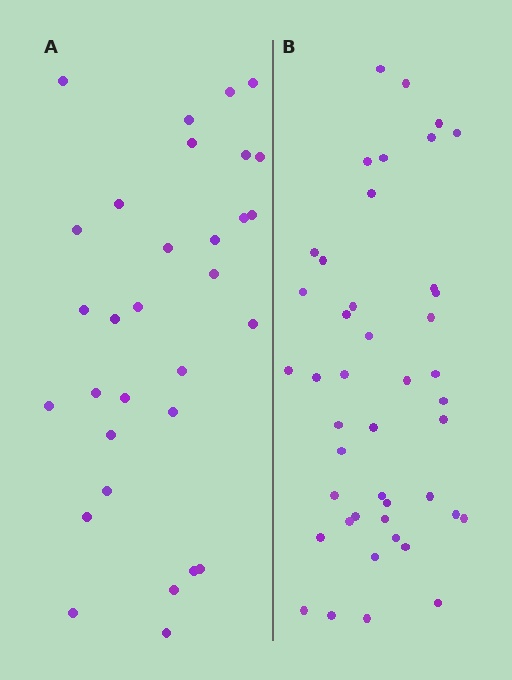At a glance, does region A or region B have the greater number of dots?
Region B (the right region) has more dots.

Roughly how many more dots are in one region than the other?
Region B has approximately 15 more dots than region A.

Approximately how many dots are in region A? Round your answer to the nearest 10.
About 30 dots. (The exact count is 31, which rounds to 30.)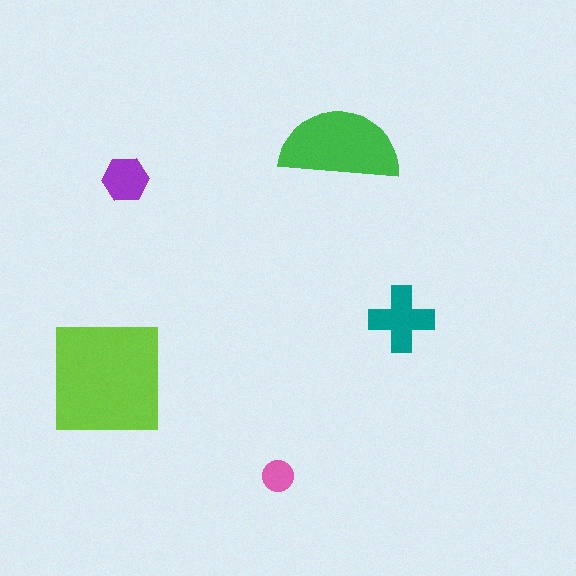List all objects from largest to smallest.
The lime square, the green semicircle, the teal cross, the purple hexagon, the pink circle.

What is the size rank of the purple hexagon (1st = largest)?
4th.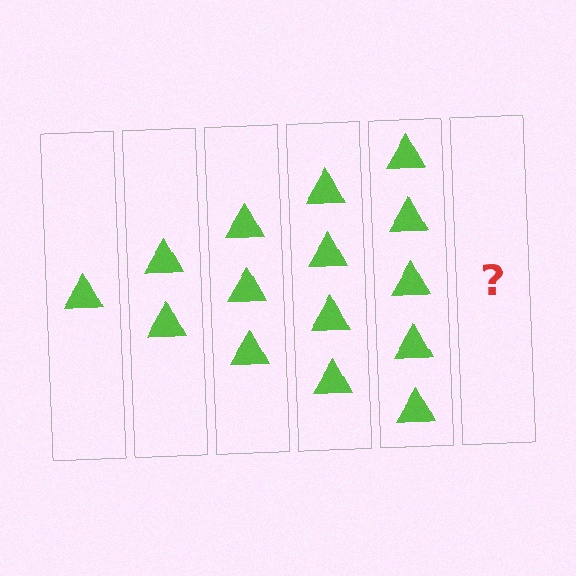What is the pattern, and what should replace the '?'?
The pattern is that each step adds one more triangle. The '?' should be 6 triangles.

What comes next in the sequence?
The next element should be 6 triangles.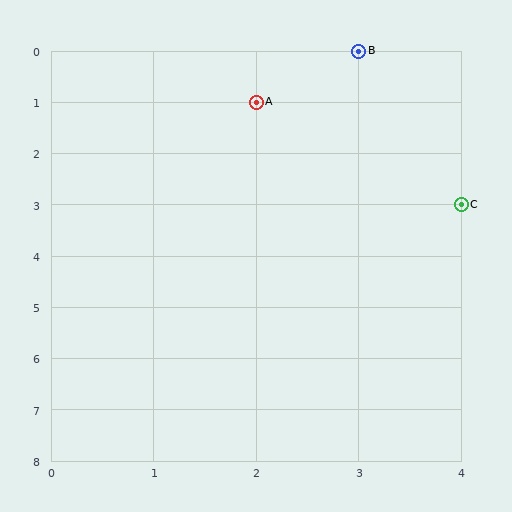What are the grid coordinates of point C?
Point C is at grid coordinates (4, 3).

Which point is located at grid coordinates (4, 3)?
Point C is at (4, 3).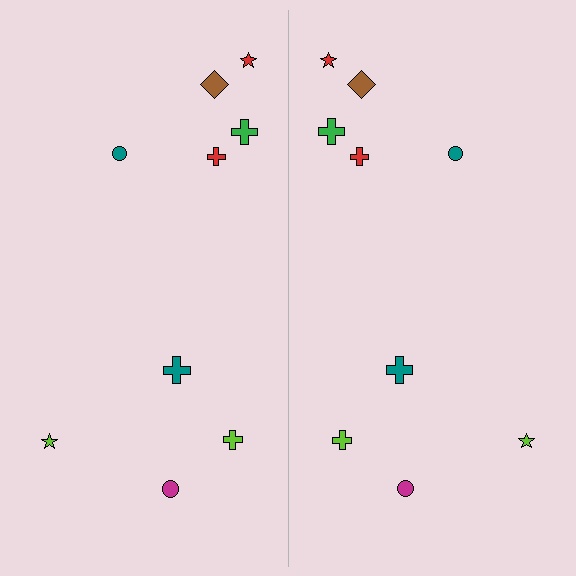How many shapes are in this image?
There are 18 shapes in this image.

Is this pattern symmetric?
Yes, this pattern has bilateral (reflection) symmetry.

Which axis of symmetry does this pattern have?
The pattern has a vertical axis of symmetry running through the center of the image.